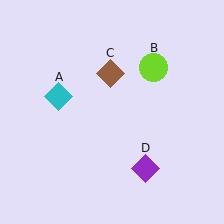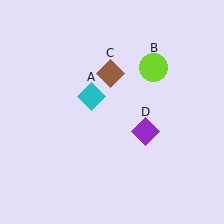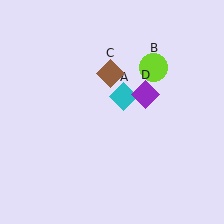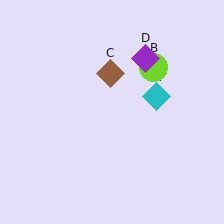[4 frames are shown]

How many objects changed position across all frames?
2 objects changed position: cyan diamond (object A), purple diamond (object D).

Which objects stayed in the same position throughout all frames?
Lime circle (object B) and brown diamond (object C) remained stationary.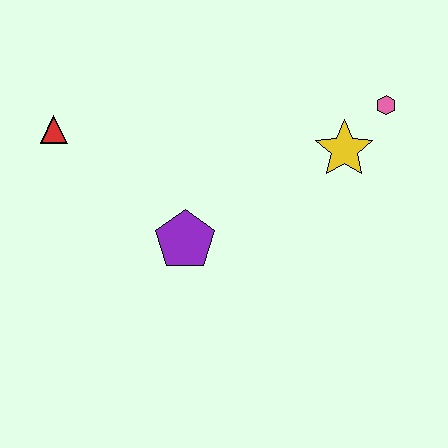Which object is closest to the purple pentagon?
The red triangle is closest to the purple pentagon.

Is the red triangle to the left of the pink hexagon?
Yes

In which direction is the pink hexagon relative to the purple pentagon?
The pink hexagon is to the right of the purple pentagon.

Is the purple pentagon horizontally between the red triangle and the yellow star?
Yes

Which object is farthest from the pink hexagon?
The red triangle is farthest from the pink hexagon.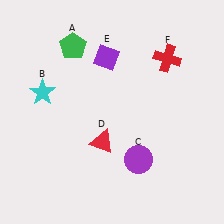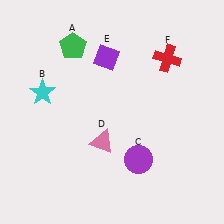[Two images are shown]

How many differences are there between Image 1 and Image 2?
There is 1 difference between the two images.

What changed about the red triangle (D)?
In Image 1, D is red. In Image 2, it changed to pink.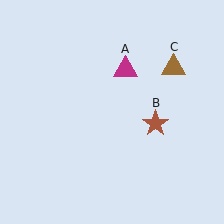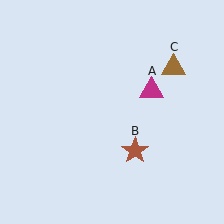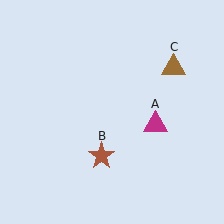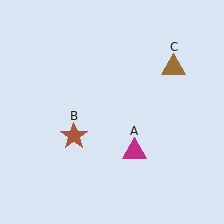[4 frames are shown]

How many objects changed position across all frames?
2 objects changed position: magenta triangle (object A), brown star (object B).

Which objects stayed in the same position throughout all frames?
Brown triangle (object C) remained stationary.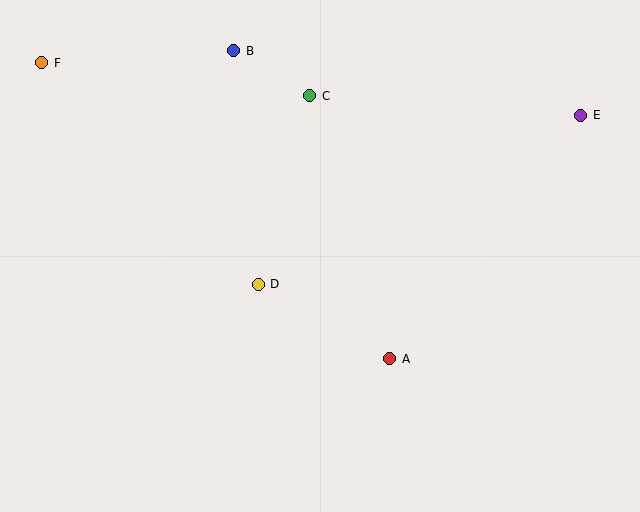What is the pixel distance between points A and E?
The distance between A and E is 310 pixels.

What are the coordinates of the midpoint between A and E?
The midpoint between A and E is at (485, 237).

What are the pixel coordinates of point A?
Point A is at (390, 359).